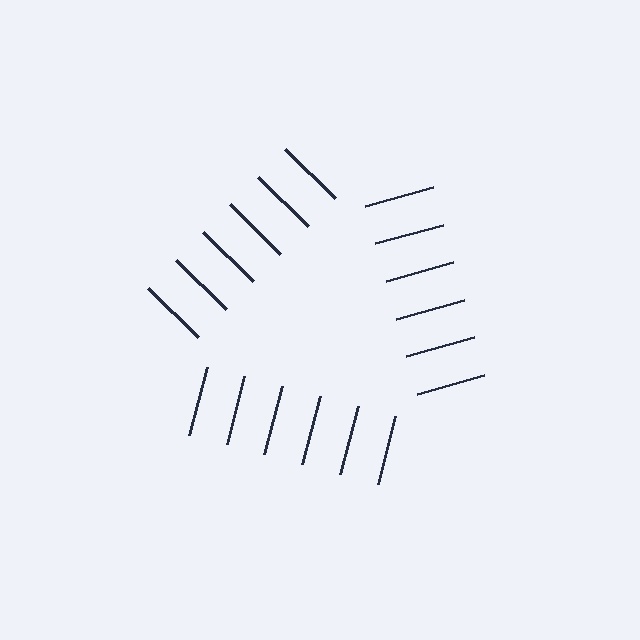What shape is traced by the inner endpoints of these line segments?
An illusory triangle — the line segments terminate on its edges but no continuous stroke is drawn.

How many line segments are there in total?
18 — 6 along each of the 3 edges.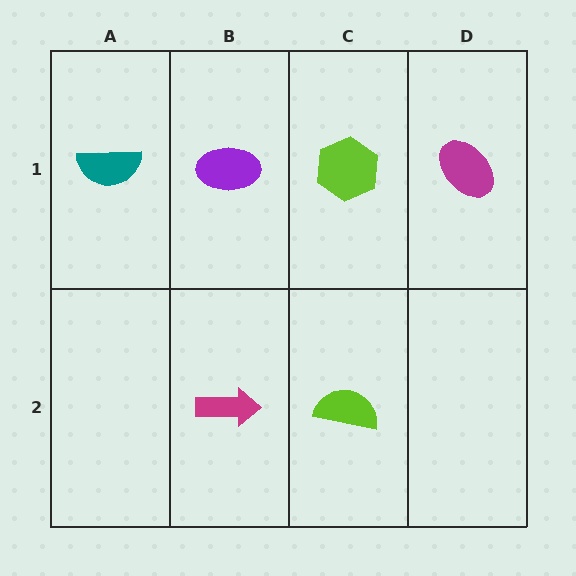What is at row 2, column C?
A lime semicircle.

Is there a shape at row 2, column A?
No, that cell is empty.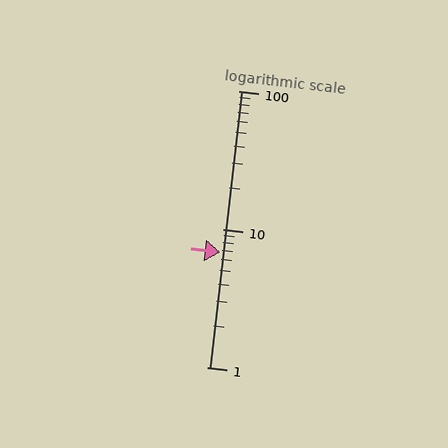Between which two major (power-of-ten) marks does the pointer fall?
The pointer is between 1 and 10.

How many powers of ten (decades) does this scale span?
The scale spans 2 decades, from 1 to 100.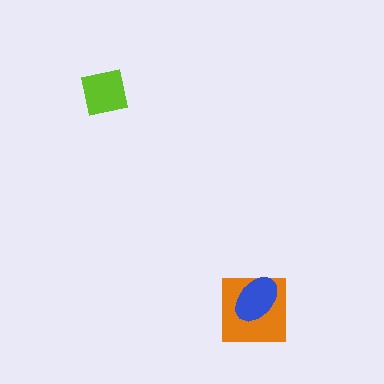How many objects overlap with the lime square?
0 objects overlap with the lime square.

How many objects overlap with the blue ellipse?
1 object overlaps with the blue ellipse.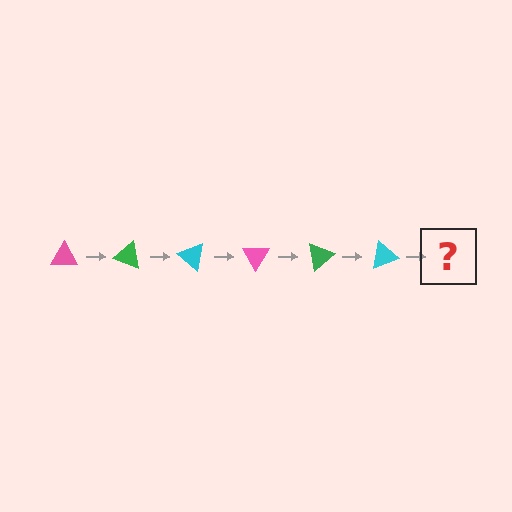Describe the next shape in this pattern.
It should be a pink triangle, rotated 120 degrees from the start.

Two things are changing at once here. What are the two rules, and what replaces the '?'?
The two rules are that it rotates 20 degrees each step and the color cycles through pink, green, and cyan. The '?' should be a pink triangle, rotated 120 degrees from the start.